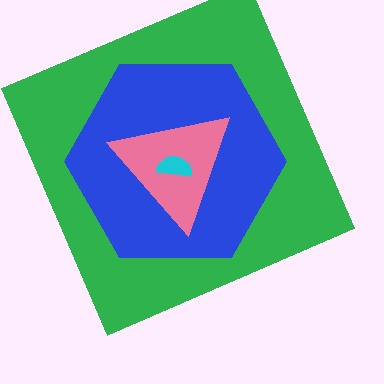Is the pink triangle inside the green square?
Yes.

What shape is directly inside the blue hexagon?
The pink triangle.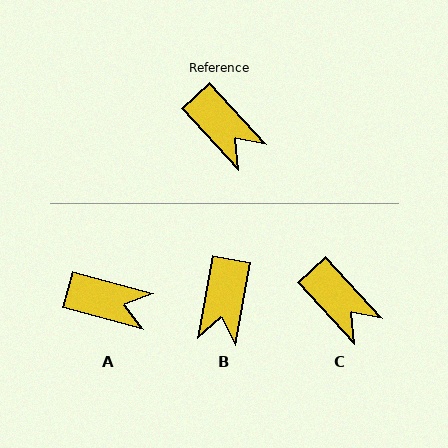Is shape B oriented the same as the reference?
No, it is off by about 53 degrees.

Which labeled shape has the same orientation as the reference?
C.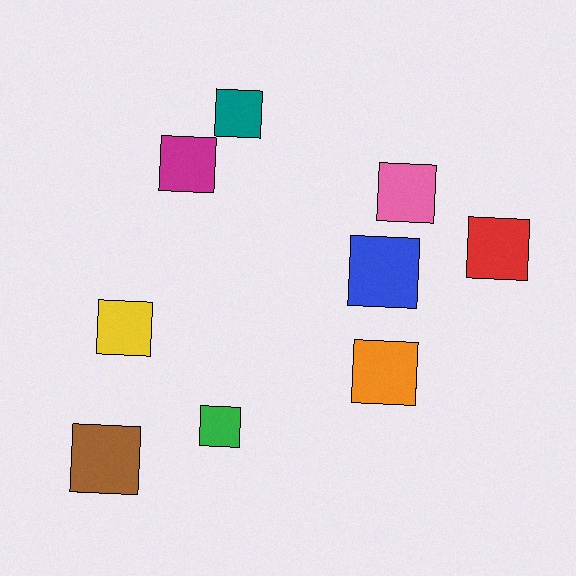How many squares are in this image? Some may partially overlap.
There are 9 squares.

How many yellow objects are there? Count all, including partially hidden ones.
There is 1 yellow object.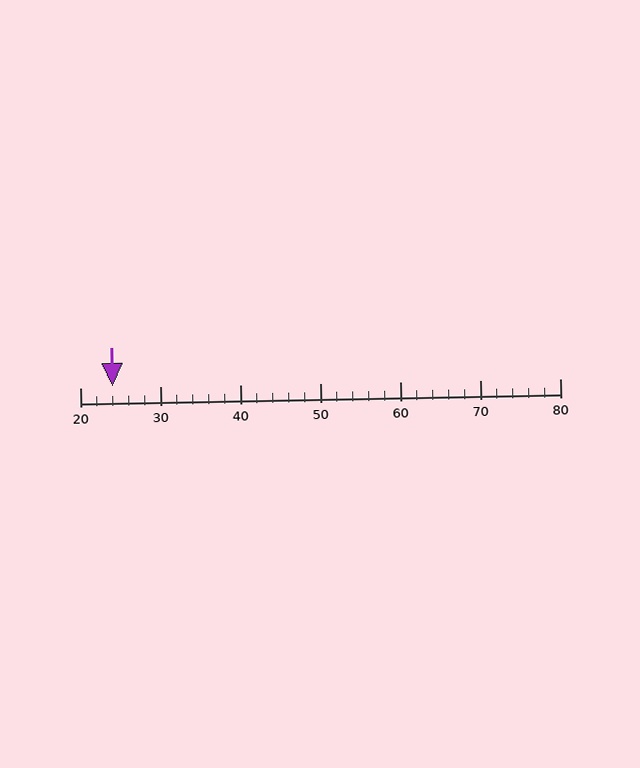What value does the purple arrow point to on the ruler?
The purple arrow points to approximately 24.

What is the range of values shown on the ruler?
The ruler shows values from 20 to 80.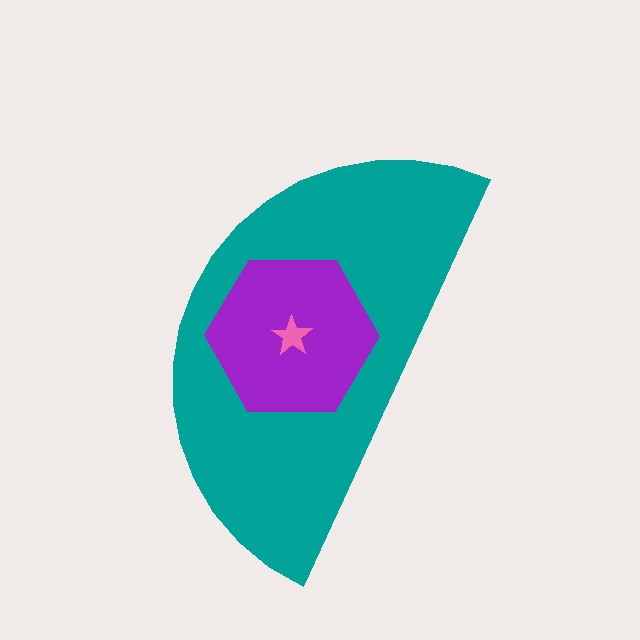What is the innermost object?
The pink star.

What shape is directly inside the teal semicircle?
The purple hexagon.